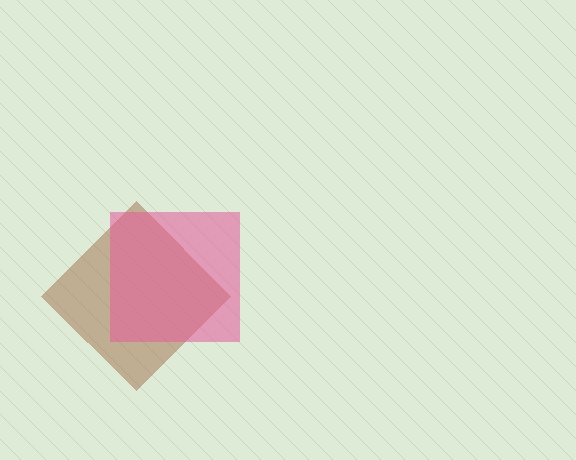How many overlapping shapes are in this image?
There are 2 overlapping shapes in the image.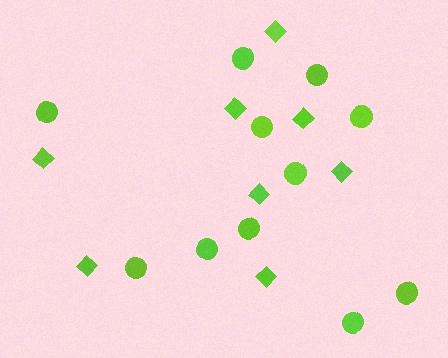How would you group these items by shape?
There are 2 groups: one group of diamonds (8) and one group of circles (11).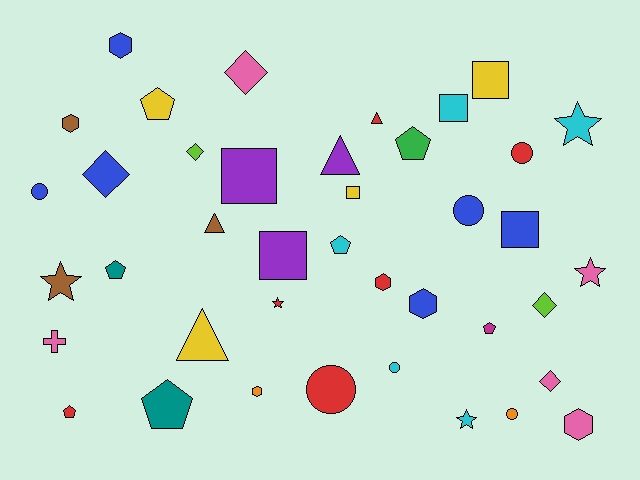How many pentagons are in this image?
There are 7 pentagons.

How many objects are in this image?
There are 40 objects.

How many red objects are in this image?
There are 6 red objects.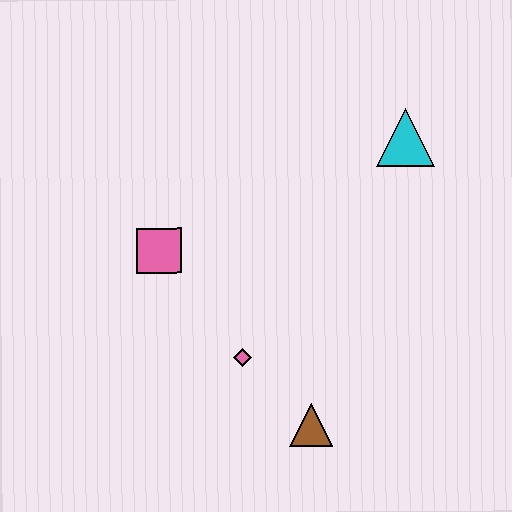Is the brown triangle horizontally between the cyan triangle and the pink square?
Yes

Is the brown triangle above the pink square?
No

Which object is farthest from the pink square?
The cyan triangle is farthest from the pink square.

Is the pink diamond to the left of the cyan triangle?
Yes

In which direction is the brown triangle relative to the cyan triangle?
The brown triangle is below the cyan triangle.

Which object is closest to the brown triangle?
The pink diamond is closest to the brown triangle.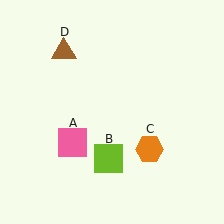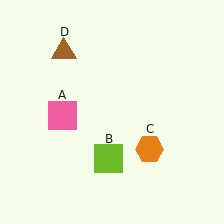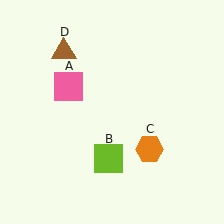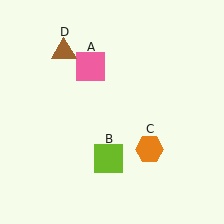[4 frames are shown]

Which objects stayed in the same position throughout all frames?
Lime square (object B) and orange hexagon (object C) and brown triangle (object D) remained stationary.